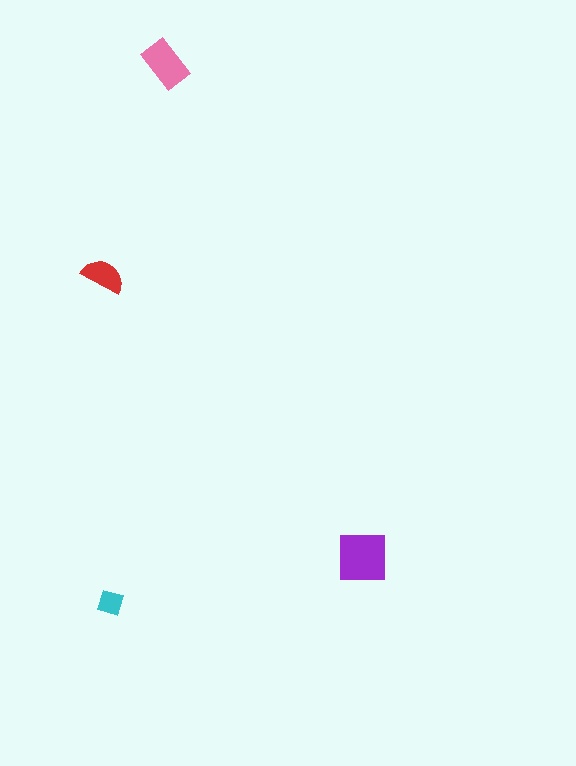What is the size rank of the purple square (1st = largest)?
1st.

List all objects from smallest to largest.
The cyan diamond, the red semicircle, the pink rectangle, the purple square.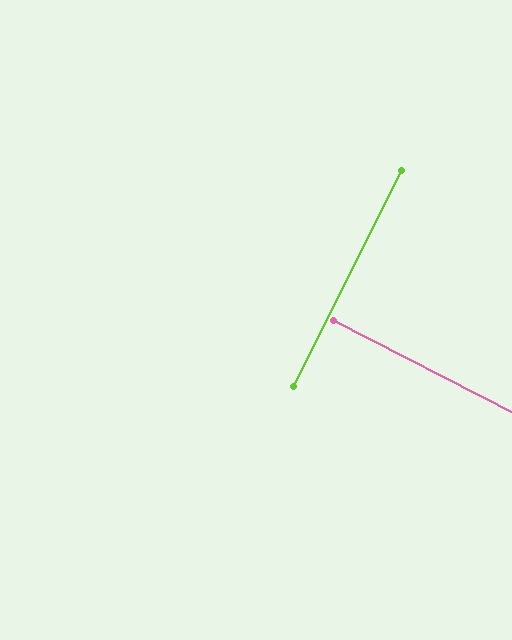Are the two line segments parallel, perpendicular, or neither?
Perpendicular — they meet at approximately 89°.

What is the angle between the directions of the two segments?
Approximately 89 degrees.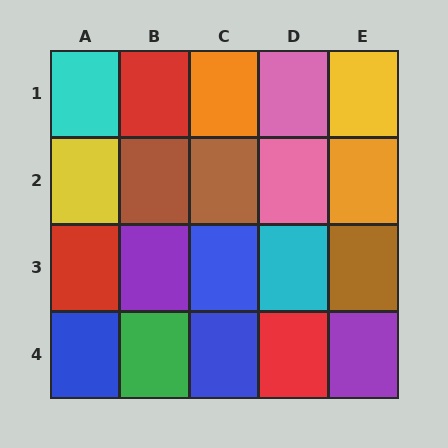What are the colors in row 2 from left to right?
Yellow, brown, brown, pink, orange.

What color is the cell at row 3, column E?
Brown.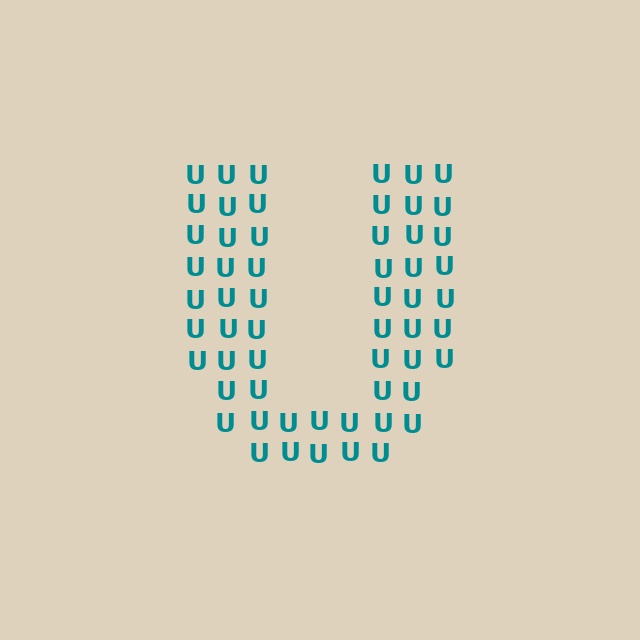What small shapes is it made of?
It is made of small letter U's.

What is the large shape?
The large shape is the letter U.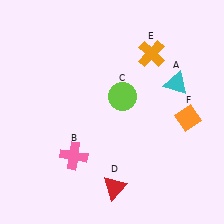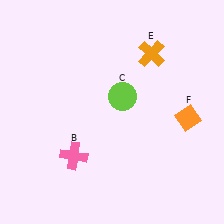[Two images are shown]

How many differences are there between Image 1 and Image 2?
There are 2 differences between the two images.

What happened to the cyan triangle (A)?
The cyan triangle (A) was removed in Image 2. It was in the top-right area of Image 1.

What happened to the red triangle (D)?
The red triangle (D) was removed in Image 2. It was in the bottom-right area of Image 1.